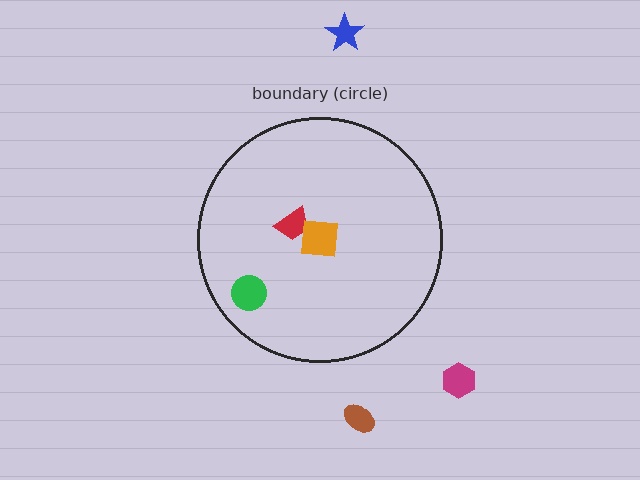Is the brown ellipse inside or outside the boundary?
Outside.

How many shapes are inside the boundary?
3 inside, 3 outside.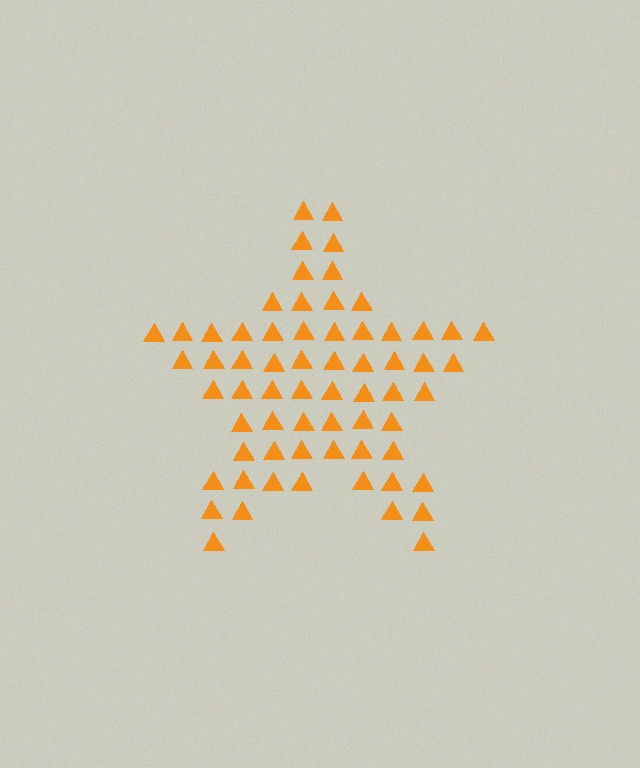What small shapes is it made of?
It is made of small triangles.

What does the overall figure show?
The overall figure shows a star.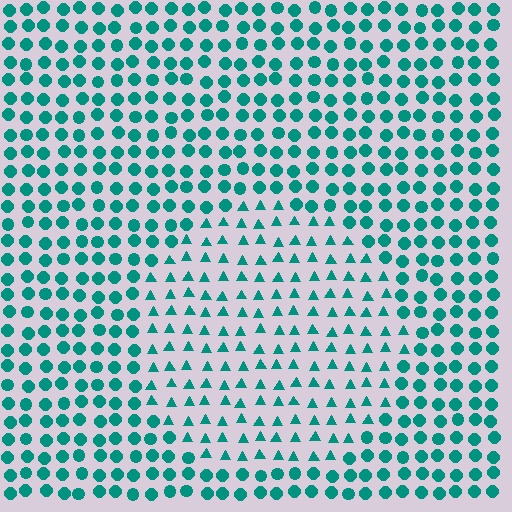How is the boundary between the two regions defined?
The boundary is defined by a change in element shape: triangles inside vs. circles outside. All elements share the same color and spacing.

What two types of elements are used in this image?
The image uses triangles inside the circle region and circles outside it.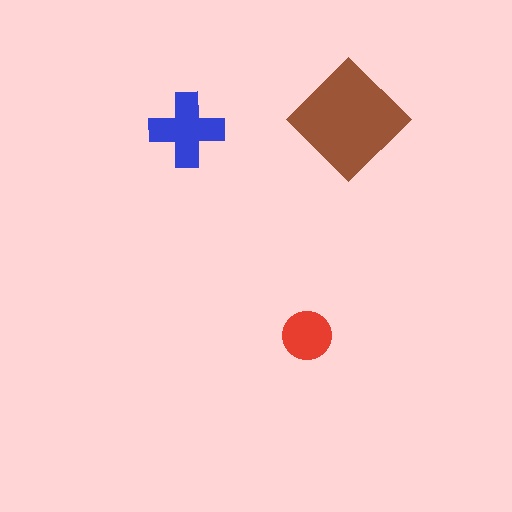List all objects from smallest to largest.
The red circle, the blue cross, the brown diamond.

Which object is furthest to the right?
The brown diamond is rightmost.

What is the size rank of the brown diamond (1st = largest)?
1st.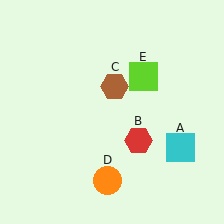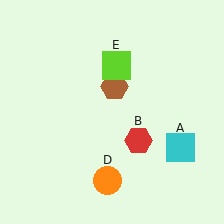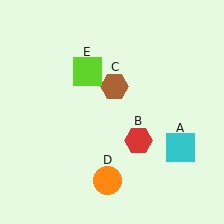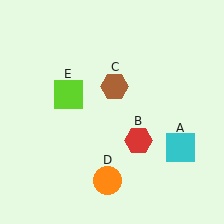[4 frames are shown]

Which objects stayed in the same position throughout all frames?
Cyan square (object A) and red hexagon (object B) and brown hexagon (object C) and orange circle (object D) remained stationary.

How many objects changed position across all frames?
1 object changed position: lime square (object E).